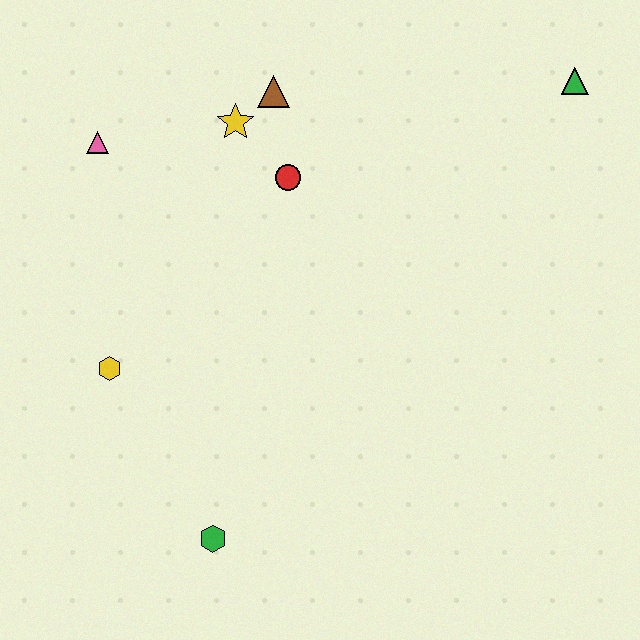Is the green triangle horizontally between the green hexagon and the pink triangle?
No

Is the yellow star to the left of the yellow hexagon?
No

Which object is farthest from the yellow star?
The green hexagon is farthest from the yellow star.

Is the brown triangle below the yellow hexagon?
No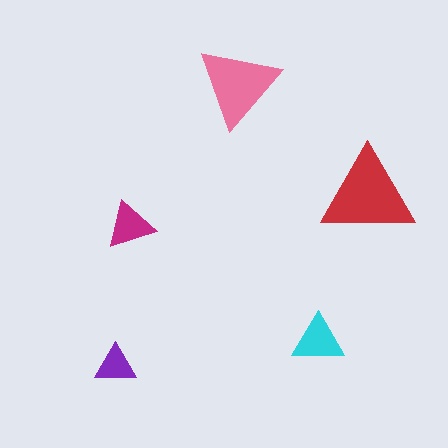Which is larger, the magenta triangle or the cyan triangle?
The cyan one.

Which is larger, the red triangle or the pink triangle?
The red one.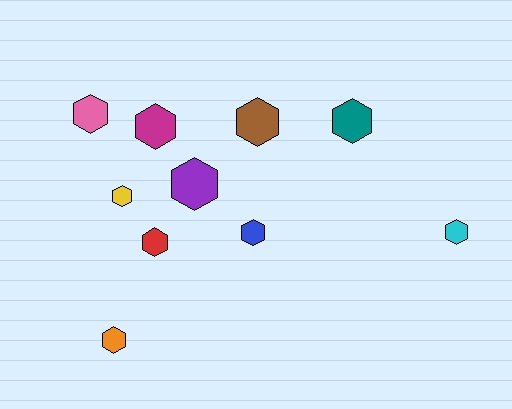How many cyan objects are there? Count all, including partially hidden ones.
There is 1 cyan object.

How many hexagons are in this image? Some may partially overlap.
There are 10 hexagons.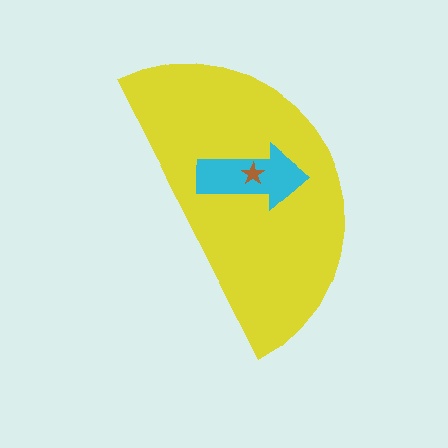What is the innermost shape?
The brown star.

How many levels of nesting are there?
3.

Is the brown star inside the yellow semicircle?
Yes.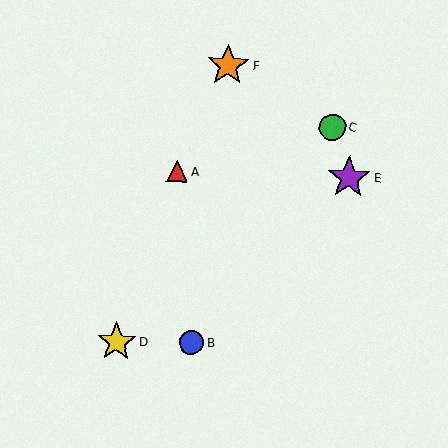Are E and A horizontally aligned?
Yes, both are at y≈178.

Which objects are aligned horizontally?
Objects A, E are aligned horizontally.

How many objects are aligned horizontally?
2 objects (A, E) are aligned horizontally.